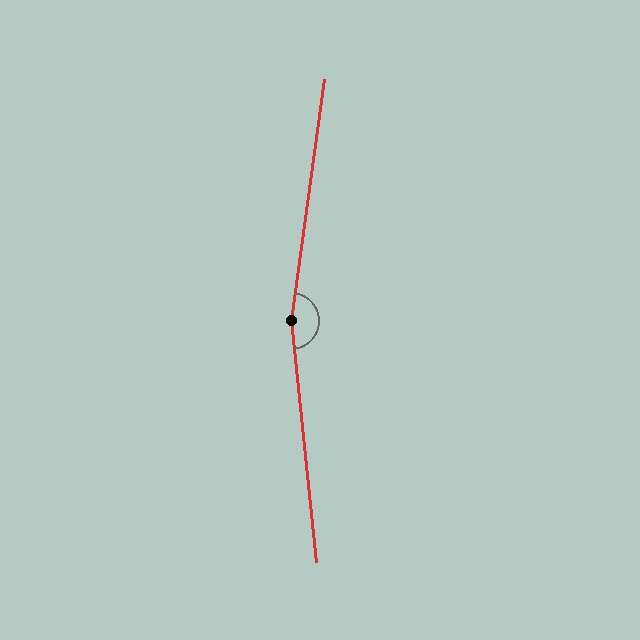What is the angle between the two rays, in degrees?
Approximately 166 degrees.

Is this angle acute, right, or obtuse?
It is obtuse.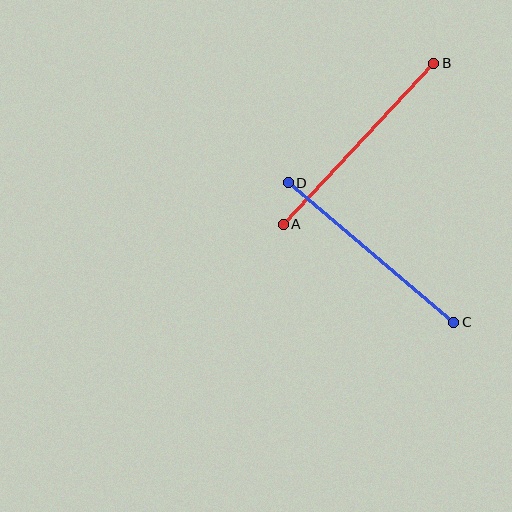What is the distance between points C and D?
The distance is approximately 217 pixels.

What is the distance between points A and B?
The distance is approximately 221 pixels.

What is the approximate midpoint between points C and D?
The midpoint is at approximately (371, 252) pixels.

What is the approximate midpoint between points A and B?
The midpoint is at approximately (358, 144) pixels.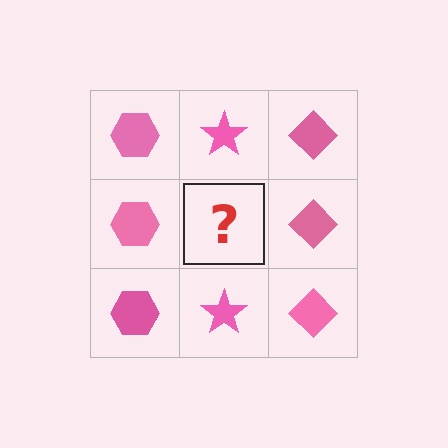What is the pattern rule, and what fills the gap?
The rule is that each column has a consistent shape. The gap should be filled with a pink star.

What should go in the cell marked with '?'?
The missing cell should contain a pink star.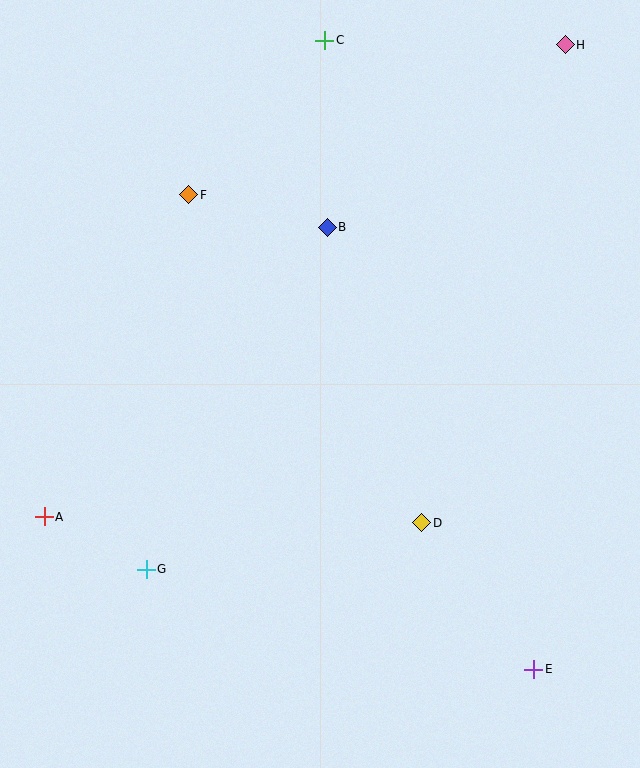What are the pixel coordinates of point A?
Point A is at (44, 517).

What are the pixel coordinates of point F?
Point F is at (189, 195).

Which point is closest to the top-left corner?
Point F is closest to the top-left corner.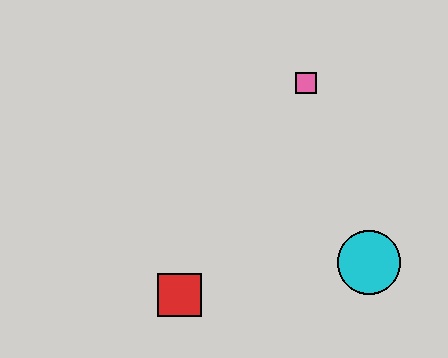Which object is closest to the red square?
The cyan circle is closest to the red square.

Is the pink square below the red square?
No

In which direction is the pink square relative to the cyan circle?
The pink square is above the cyan circle.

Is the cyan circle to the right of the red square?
Yes